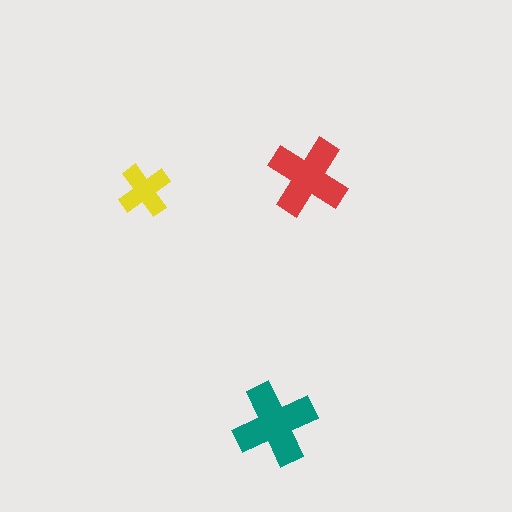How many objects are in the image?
There are 3 objects in the image.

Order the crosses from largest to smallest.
the teal one, the red one, the yellow one.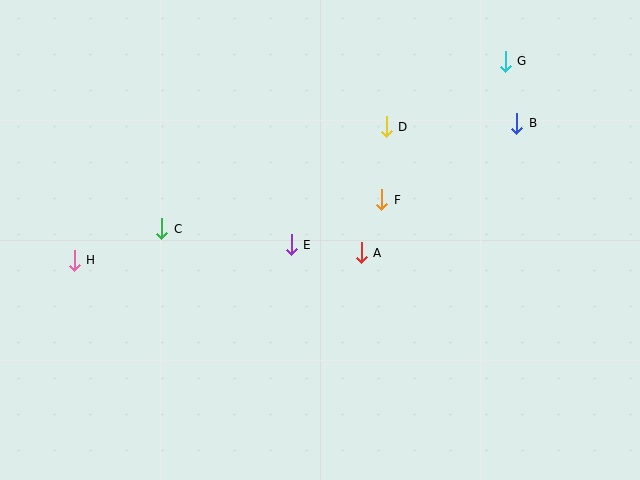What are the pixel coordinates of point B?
Point B is at (517, 123).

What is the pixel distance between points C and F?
The distance between C and F is 222 pixels.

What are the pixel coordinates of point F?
Point F is at (382, 200).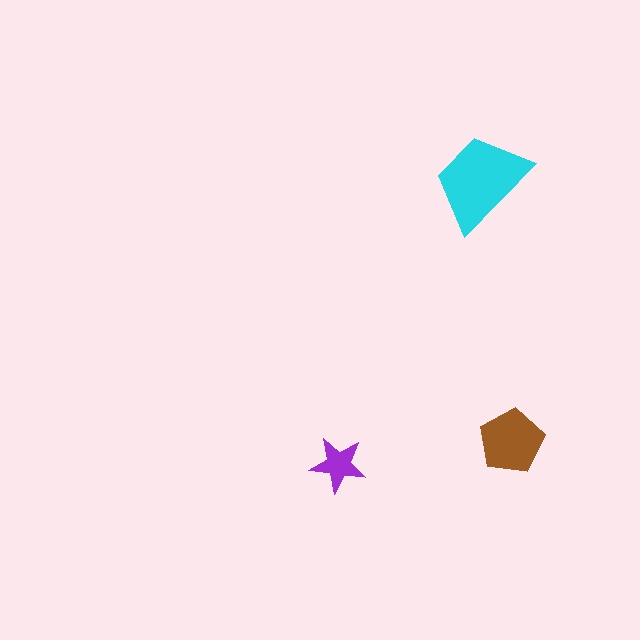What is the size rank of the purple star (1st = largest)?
3rd.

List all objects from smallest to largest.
The purple star, the brown pentagon, the cyan trapezoid.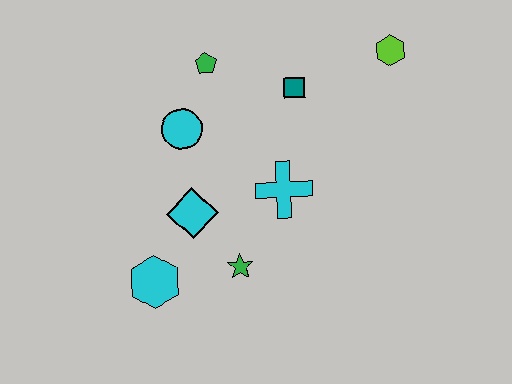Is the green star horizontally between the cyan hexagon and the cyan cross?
Yes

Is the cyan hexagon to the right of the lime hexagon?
No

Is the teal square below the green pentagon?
Yes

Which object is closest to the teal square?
The green pentagon is closest to the teal square.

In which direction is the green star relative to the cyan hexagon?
The green star is to the right of the cyan hexagon.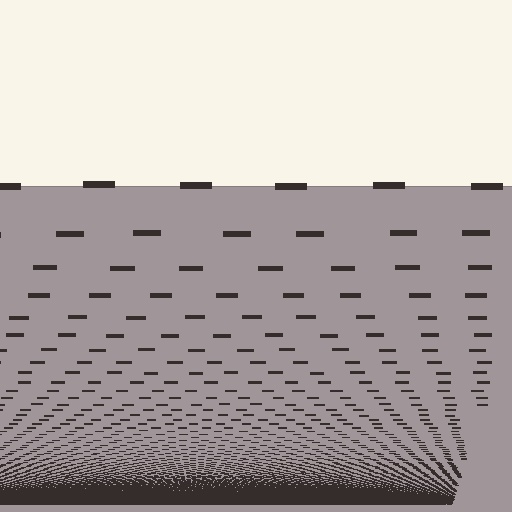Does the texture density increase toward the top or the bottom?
Density increases toward the bottom.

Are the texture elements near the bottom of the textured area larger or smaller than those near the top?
Smaller. The gradient is inverted — elements near the bottom are smaller and denser.